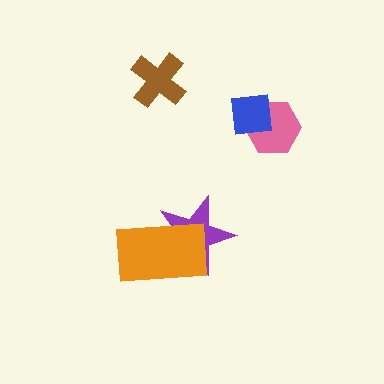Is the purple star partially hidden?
Yes, it is partially covered by another shape.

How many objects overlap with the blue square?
1 object overlaps with the blue square.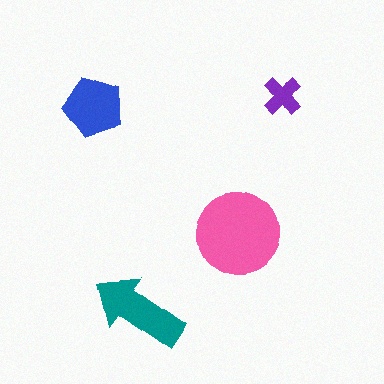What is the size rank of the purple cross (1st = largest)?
4th.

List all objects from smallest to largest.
The purple cross, the blue pentagon, the teal arrow, the pink circle.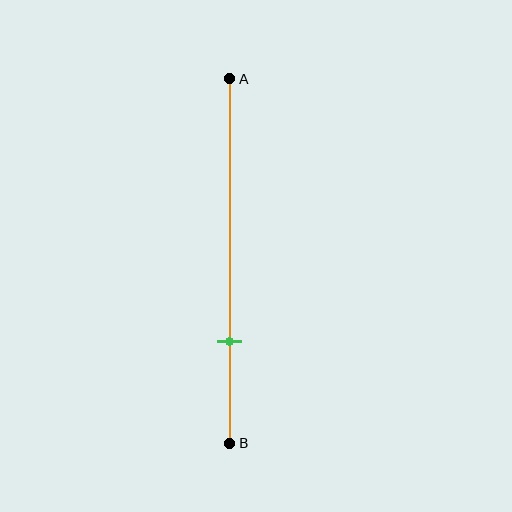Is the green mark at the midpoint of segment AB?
No, the mark is at about 70% from A, not at the 50% midpoint.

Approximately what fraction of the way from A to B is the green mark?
The green mark is approximately 70% of the way from A to B.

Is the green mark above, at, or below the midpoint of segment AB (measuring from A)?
The green mark is below the midpoint of segment AB.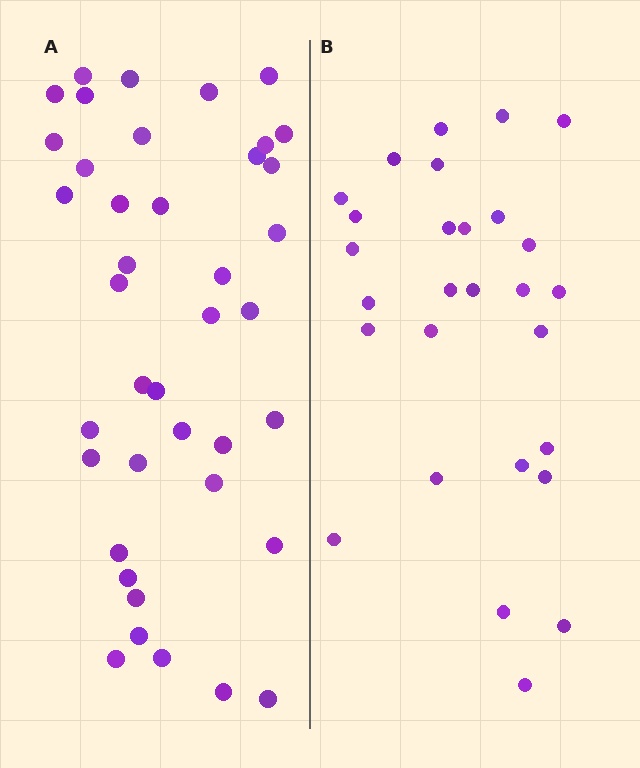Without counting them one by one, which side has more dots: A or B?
Region A (the left region) has more dots.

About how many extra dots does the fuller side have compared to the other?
Region A has roughly 12 or so more dots than region B.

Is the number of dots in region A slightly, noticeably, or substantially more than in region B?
Region A has noticeably more, but not dramatically so. The ratio is roughly 1.4 to 1.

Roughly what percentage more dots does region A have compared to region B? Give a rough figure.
About 45% more.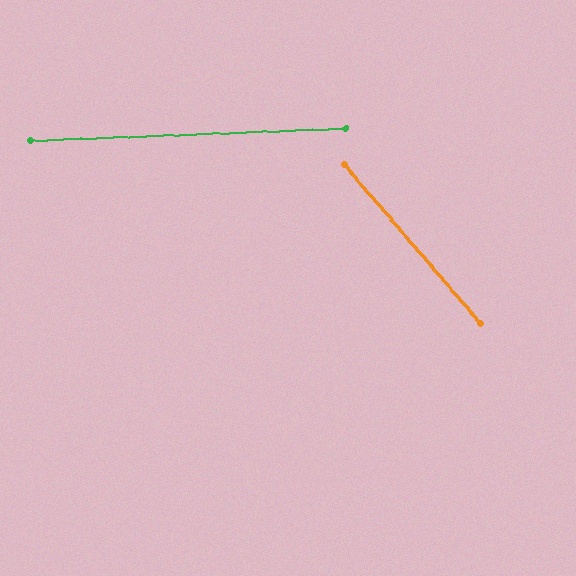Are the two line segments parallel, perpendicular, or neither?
Neither parallel nor perpendicular — they differ by about 52°.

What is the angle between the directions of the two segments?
Approximately 52 degrees.